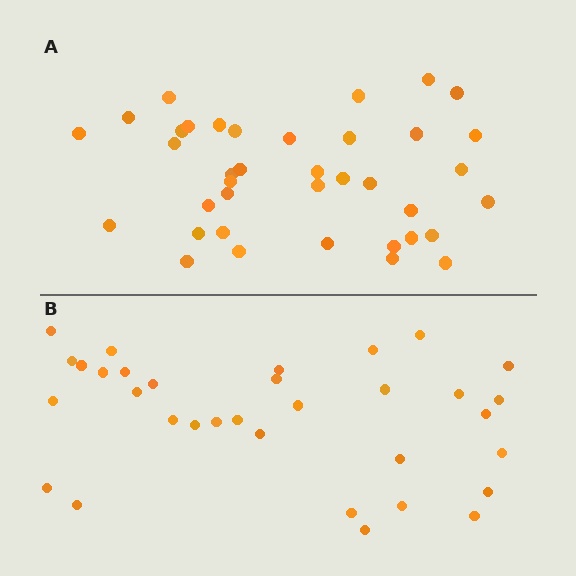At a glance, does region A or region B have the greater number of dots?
Region A (the top region) has more dots.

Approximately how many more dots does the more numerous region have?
Region A has about 5 more dots than region B.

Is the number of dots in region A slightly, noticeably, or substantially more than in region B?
Region A has only slightly more — the two regions are fairly close. The ratio is roughly 1.2 to 1.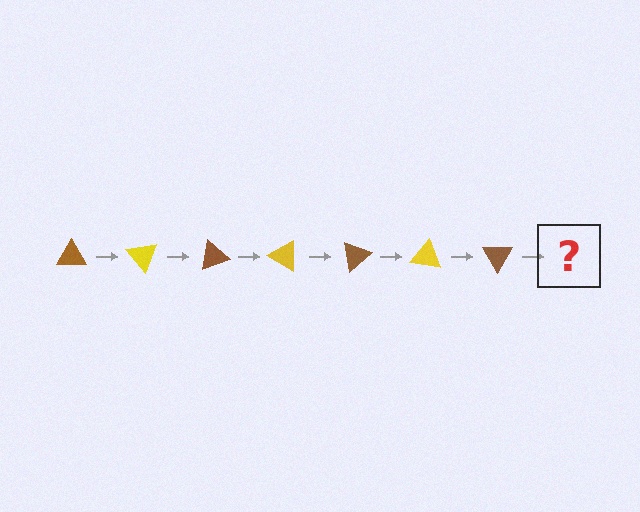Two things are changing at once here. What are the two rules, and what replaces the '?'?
The two rules are that it rotates 50 degrees each step and the color cycles through brown and yellow. The '?' should be a yellow triangle, rotated 350 degrees from the start.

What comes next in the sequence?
The next element should be a yellow triangle, rotated 350 degrees from the start.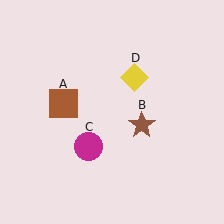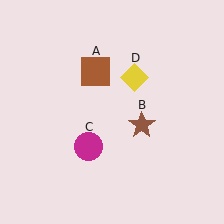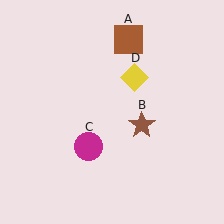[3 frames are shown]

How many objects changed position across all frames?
1 object changed position: brown square (object A).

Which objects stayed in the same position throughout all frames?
Brown star (object B) and magenta circle (object C) and yellow diamond (object D) remained stationary.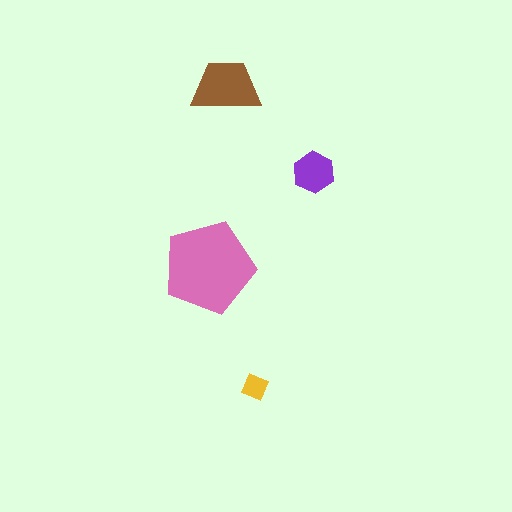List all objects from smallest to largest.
The yellow diamond, the purple hexagon, the brown trapezoid, the pink pentagon.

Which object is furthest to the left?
The pink pentagon is leftmost.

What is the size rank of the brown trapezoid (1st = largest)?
2nd.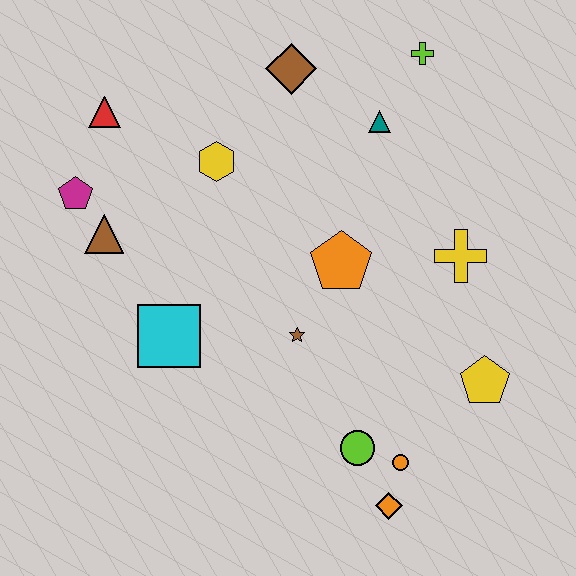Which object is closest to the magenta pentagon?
The brown triangle is closest to the magenta pentagon.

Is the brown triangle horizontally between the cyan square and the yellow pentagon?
No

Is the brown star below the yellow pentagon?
No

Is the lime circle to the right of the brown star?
Yes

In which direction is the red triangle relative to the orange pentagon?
The red triangle is to the left of the orange pentagon.